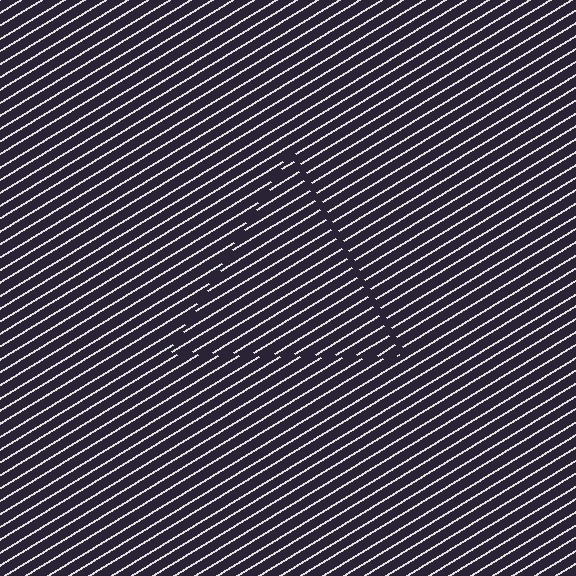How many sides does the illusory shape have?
3 sides — the line-ends trace a triangle.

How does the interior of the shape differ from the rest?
The interior of the shape contains the same grating, shifted by half a period — the contour is defined by the phase discontinuity where line-ends from the inner and outer gratings abut.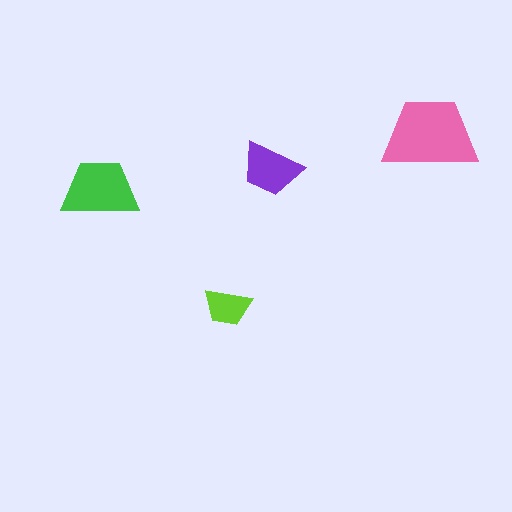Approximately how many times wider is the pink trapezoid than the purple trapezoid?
About 1.5 times wider.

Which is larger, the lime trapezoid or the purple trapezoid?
The purple one.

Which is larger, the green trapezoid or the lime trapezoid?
The green one.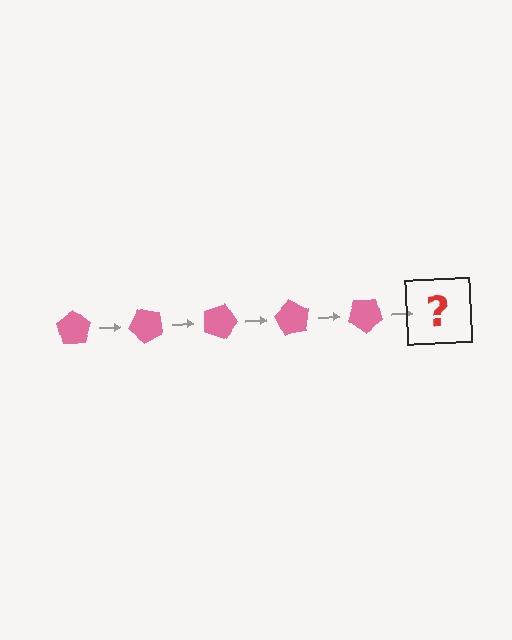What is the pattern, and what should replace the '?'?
The pattern is that the pentagon rotates 45 degrees each step. The '?' should be a pink pentagon rotated 225 degrees.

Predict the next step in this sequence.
The next step is a pink pentagon rotated 225 degrees.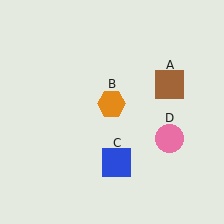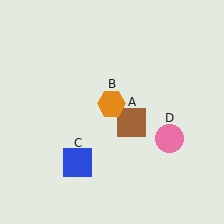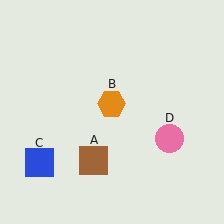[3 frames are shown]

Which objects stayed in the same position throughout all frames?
Orange hexagon (object B) and pink circle (object D) remained stationary.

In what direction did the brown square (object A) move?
The brown square (object A) moved down and to the left.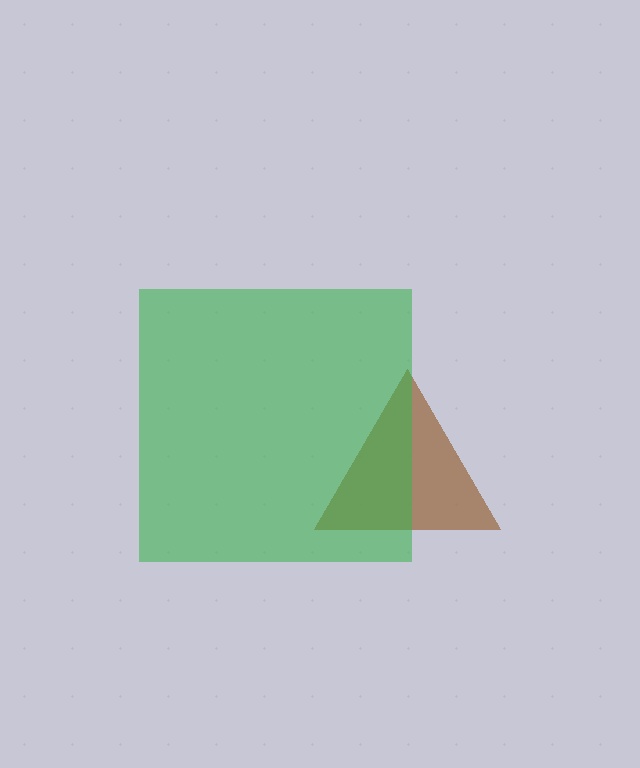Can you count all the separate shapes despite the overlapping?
Yes, there are 2 separate shapes.